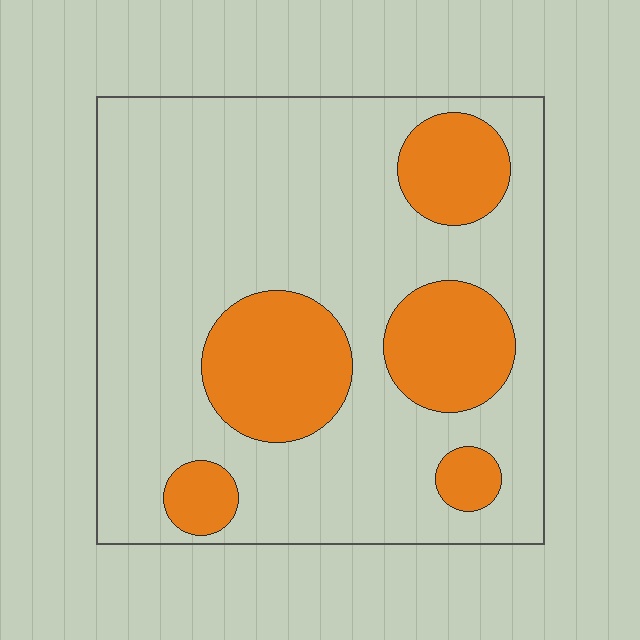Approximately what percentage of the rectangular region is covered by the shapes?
Approximately 25%.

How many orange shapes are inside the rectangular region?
5.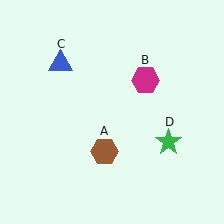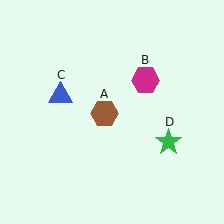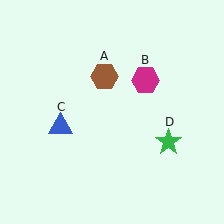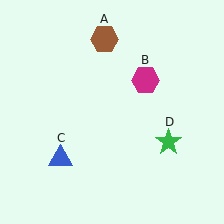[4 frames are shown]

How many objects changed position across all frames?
2 objects changed position: brown hexagon (object A), blue triangle (object C).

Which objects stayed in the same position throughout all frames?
Magenta hexagon (object B) and green star (object D) remained stationary.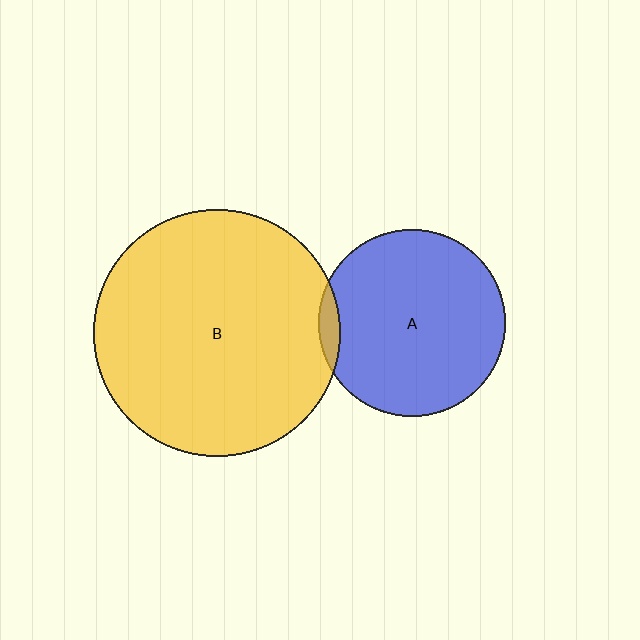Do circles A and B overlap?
Yes.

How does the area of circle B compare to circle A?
Approximately 1.7 times.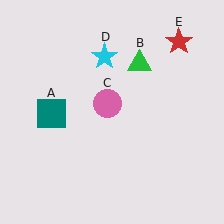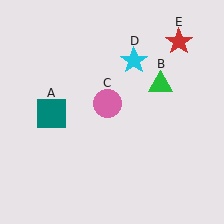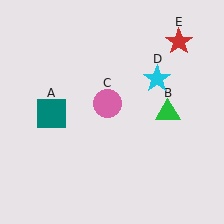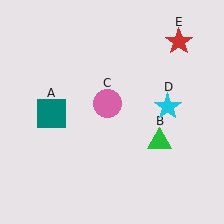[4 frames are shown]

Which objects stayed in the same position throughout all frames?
Teal square (object A) and pink circle (object C) and red star (object E) remained stationary.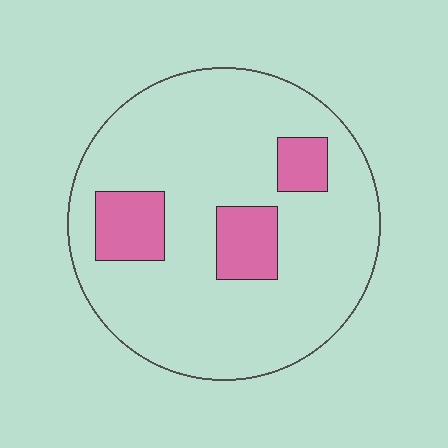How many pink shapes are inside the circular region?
3.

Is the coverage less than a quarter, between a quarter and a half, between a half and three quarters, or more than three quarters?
Less than a quarter.